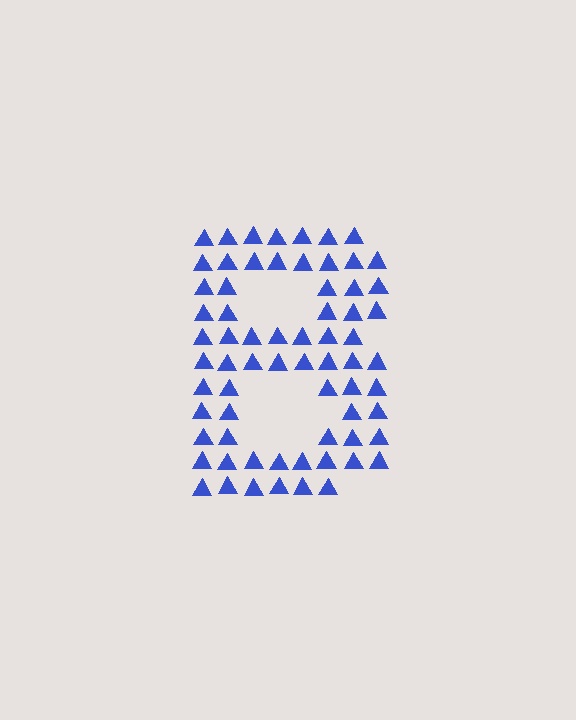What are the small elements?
The small elements are triangles.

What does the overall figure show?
The overall figure shows the letter B.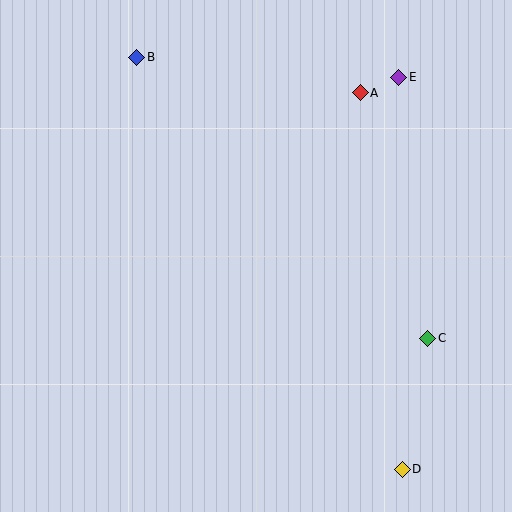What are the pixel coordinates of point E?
Point E is at (399, 77).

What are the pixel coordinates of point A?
Point A is at (360, 93).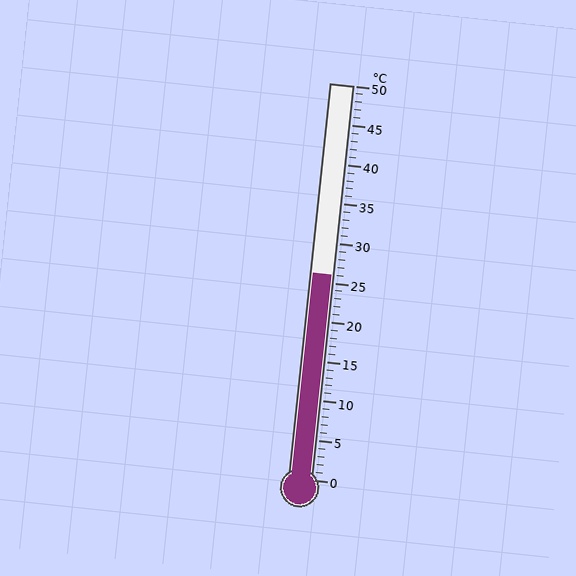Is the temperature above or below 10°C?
The temperature is above 10°C.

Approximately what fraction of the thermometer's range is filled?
The thermometer is filled to approximately 50% of its range.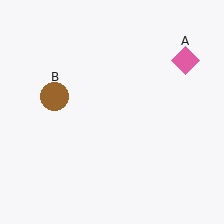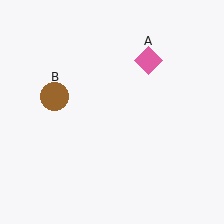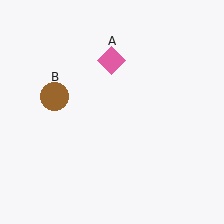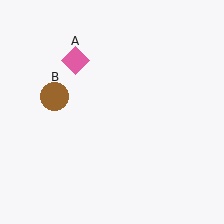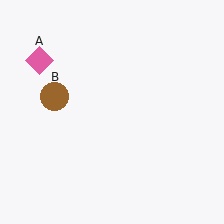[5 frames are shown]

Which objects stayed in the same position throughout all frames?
Brown circle (object B) remained stationary.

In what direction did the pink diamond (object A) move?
The pink diamond (object A) moved left.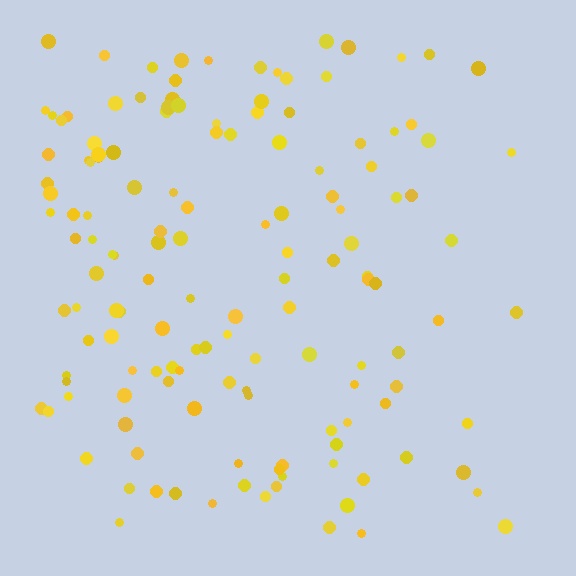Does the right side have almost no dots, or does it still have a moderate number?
Still a moderate number, just noticeably fewer than the left.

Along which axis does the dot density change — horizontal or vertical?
Horizontal.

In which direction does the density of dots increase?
From right to left, with the left side densest.